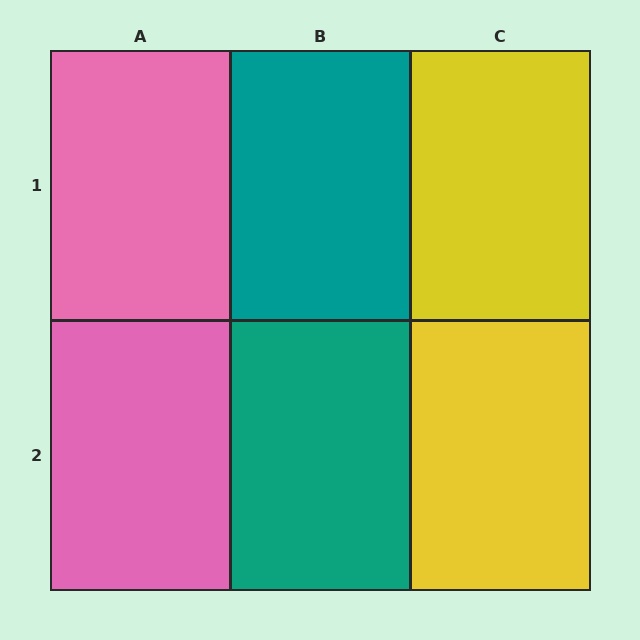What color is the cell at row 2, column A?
Pink.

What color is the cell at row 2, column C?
Yellow.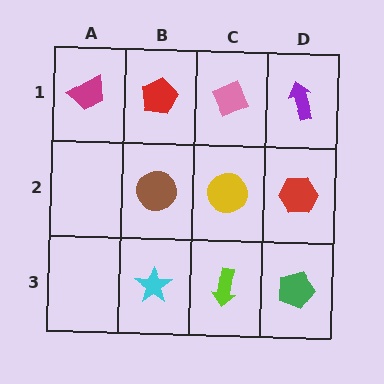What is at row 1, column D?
A purple arrow.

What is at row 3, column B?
A cyan star.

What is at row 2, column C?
A yellow circle.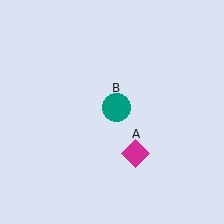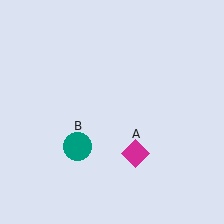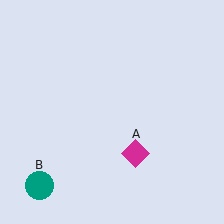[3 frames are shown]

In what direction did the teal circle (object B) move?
The teal circle (object B) moved down and to the left.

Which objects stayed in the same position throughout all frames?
Magenta diamond (object A) remained stationary.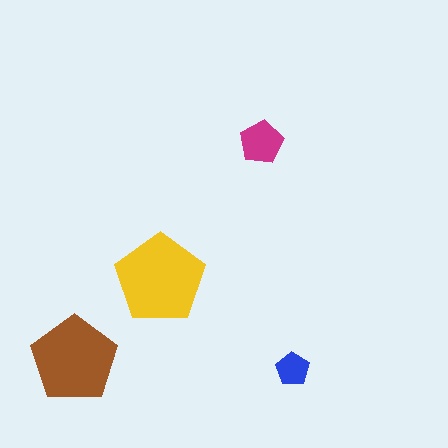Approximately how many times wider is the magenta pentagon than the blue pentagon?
About 1.5 times wider.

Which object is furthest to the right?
The blue pentagon is rightmost.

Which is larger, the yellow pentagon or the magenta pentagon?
The yellow one.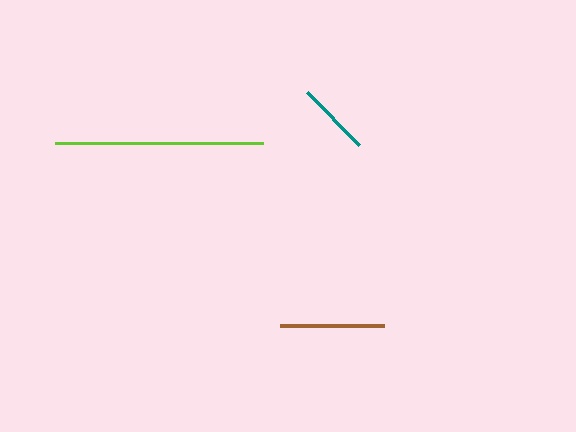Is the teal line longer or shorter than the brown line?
The brown line is longer than the teal line.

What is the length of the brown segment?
The brown segment is approximately 105 pixels long.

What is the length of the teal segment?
The teal segment is approximately 75 pixels long.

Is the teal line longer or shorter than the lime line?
The lime line is longer than the teal line.